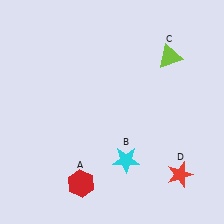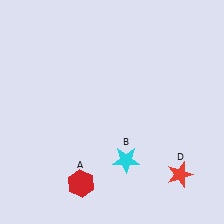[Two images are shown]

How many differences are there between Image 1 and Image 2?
There is 1 difference between the two images.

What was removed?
The lime triangle (C) was removed in Image 2.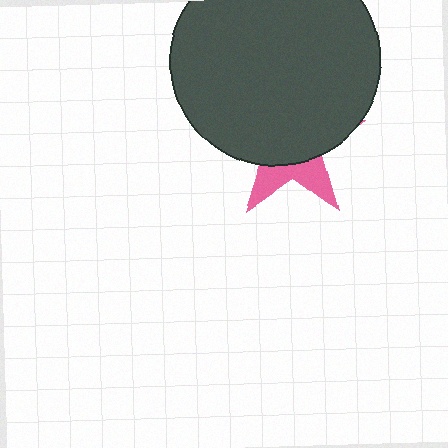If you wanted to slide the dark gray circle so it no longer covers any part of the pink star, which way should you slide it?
Slide it up — that is the most direct way to separate the two shapes.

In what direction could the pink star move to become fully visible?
The pink star could move down. That would shift it out from behind the dark gray circle entirely.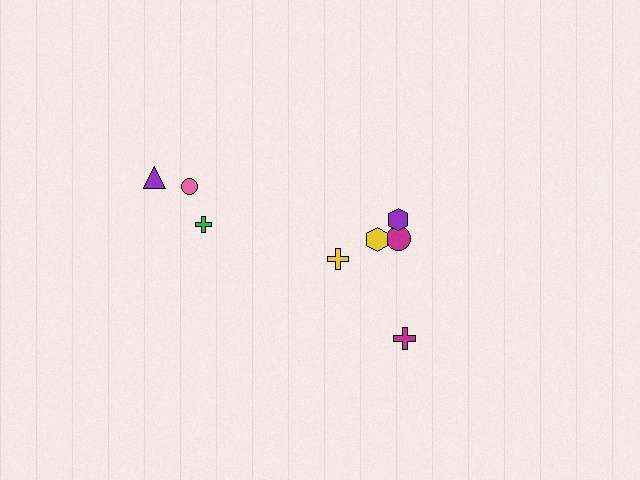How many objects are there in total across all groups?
There are 8 objects.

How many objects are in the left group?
There are 3 objects.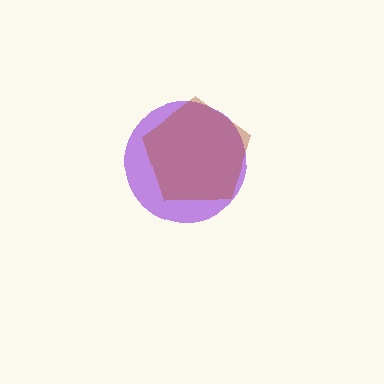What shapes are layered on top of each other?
The layered shapes are: a purple circle, a brown pentagon.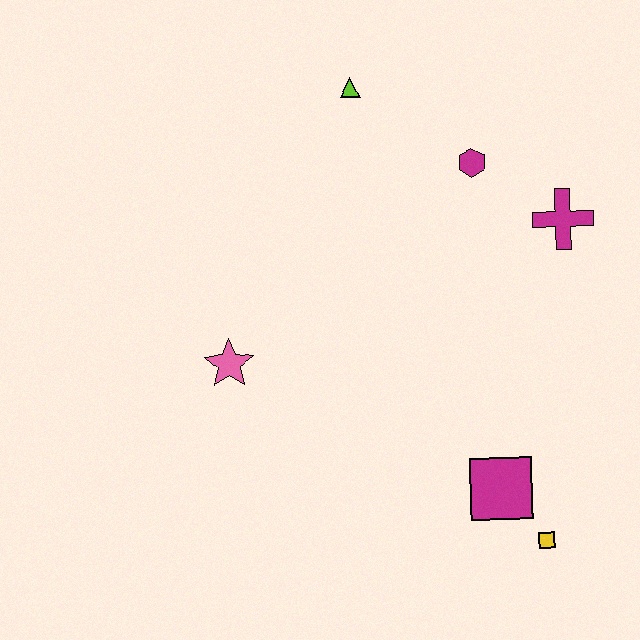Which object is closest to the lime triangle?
The magenta hexagon is closest to the lime triangle.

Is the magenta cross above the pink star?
Yes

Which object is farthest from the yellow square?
The lime triangle is farthest from the yellow square.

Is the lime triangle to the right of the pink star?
Yes